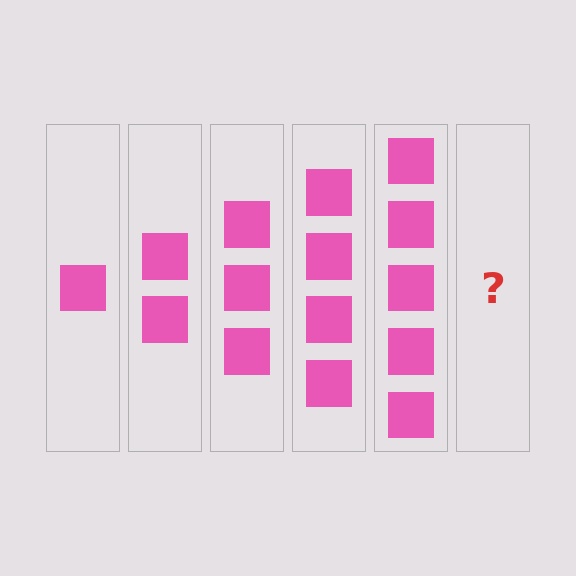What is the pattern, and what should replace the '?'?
The pattern is that each step adds one more square. The '?' should be 6 squares.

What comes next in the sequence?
The next element should be 6 squares.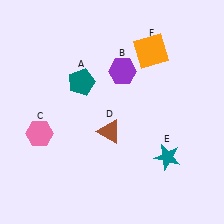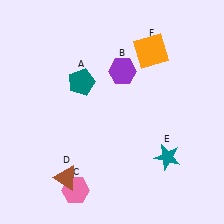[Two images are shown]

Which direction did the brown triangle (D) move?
The brown triangle (D) moved down.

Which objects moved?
The objects that moved are: the pink hexagon (C), the brown triangle (D).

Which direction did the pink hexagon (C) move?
The pink hexagon (C) moved down.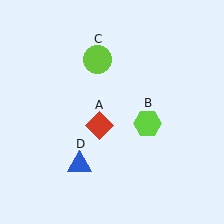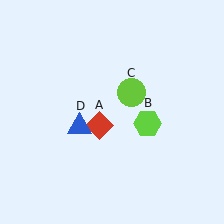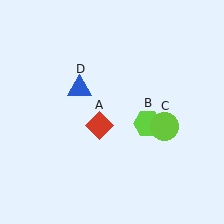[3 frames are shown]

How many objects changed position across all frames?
2 objects changed position: lime circle (object C), blue triangle (object D).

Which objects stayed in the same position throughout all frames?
Red diamond (object A) and lime hexagon (object B) remained stationary.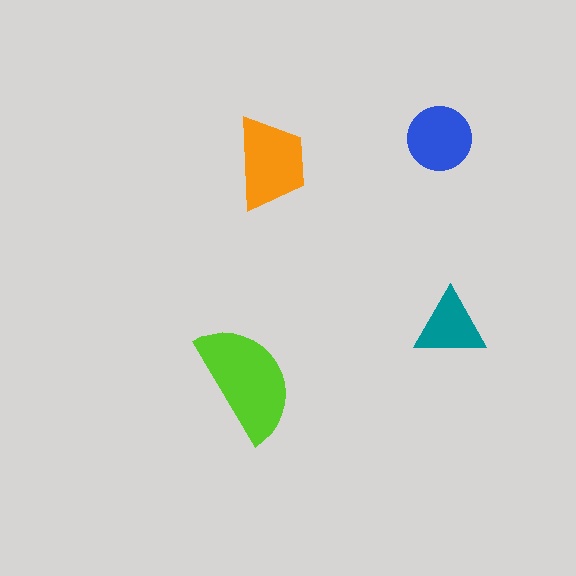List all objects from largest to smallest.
The lime semicircle, the orange trapezoid, the blue circle, the teal triangle.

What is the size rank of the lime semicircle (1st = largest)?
1st.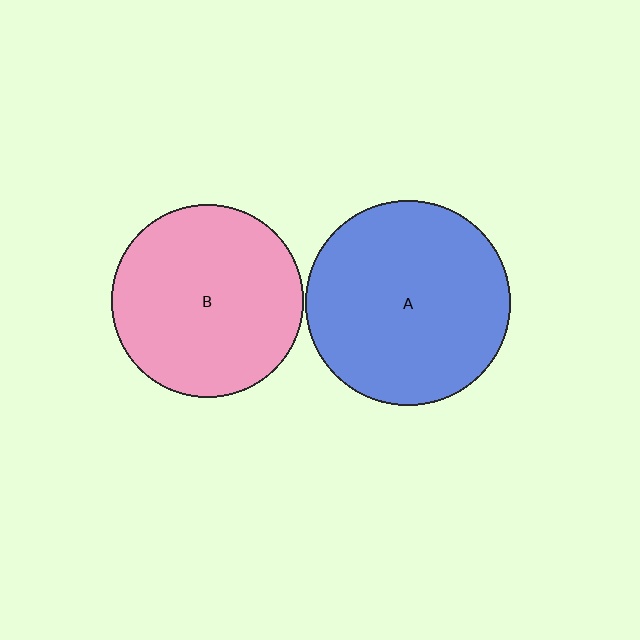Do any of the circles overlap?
No, none of the circles overlap.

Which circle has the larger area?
Circle A (blue).